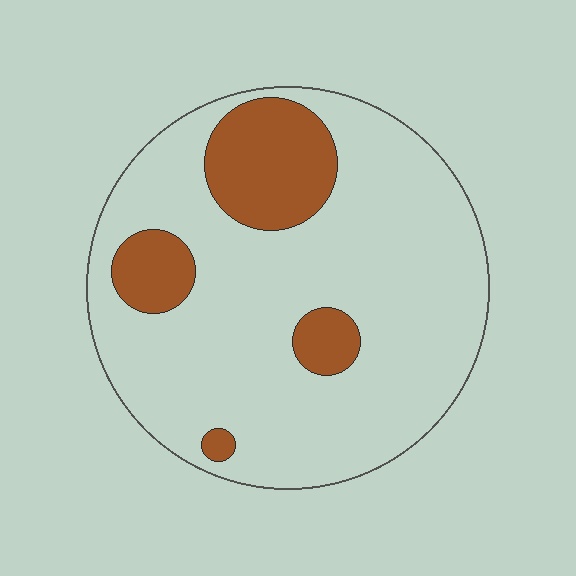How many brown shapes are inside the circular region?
4.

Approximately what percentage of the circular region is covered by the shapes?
Approximately 20%.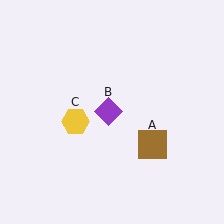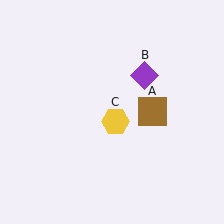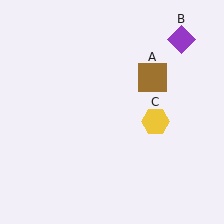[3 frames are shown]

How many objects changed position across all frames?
3 objects changed position: brown square (object A), purple diamond (object B), yellow hexagon (object C).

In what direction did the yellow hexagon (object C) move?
The yellow hexagon (object C) moved right.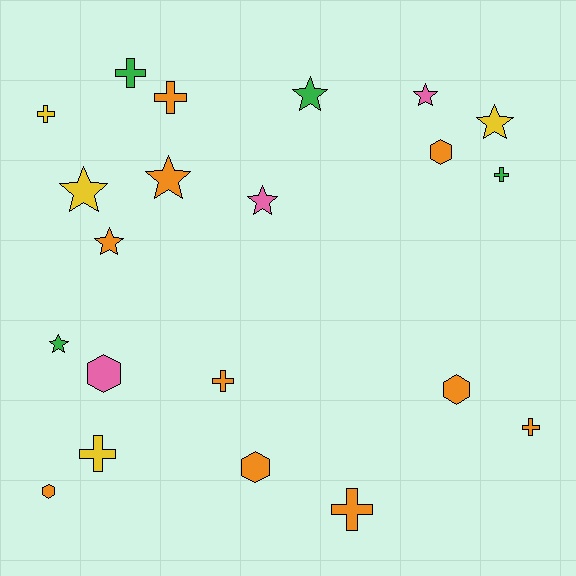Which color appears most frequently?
Orange, with 10 objects.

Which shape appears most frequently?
Cross, with 8 objects.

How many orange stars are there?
There are 2 orange stars.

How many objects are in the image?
There are 21 objects.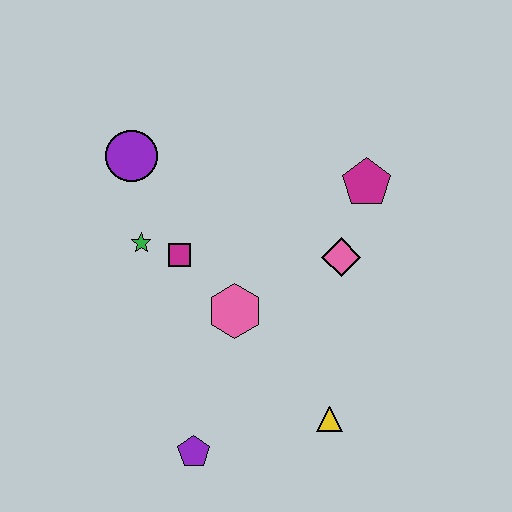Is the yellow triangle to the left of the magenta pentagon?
Yes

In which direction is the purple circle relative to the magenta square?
The purple circle is above the magenta square.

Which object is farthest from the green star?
The yellow triangle is farthest from the green star.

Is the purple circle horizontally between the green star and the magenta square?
No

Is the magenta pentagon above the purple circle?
No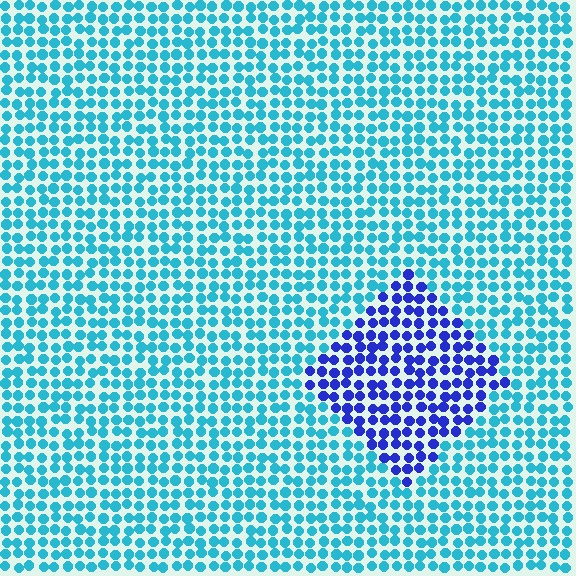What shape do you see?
I see a diamond.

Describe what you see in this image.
The image is filled with small cyan elements in a uniform arrangement. A diamond-shaped region is visible where the elements are tinted to a slightly different hue, forming a subtle color boundary.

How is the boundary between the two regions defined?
The boundary is defined purely by a slight shift in hue (about 50 degrees). Spacing, size, and orientation are identical on both sides.